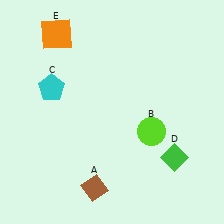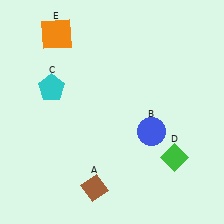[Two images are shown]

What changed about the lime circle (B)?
In Image 1, B is lime. In Image 2, it changed to blue.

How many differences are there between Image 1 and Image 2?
There is 1 difference between the two images.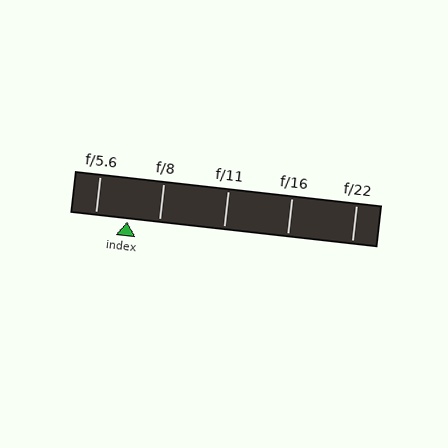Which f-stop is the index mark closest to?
The index mark is closest to f/5.6.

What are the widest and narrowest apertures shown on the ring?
The widest aperture shown is f/5.6 and the narrowest is f/22.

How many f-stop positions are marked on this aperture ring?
There are 5 f-stop positions marked.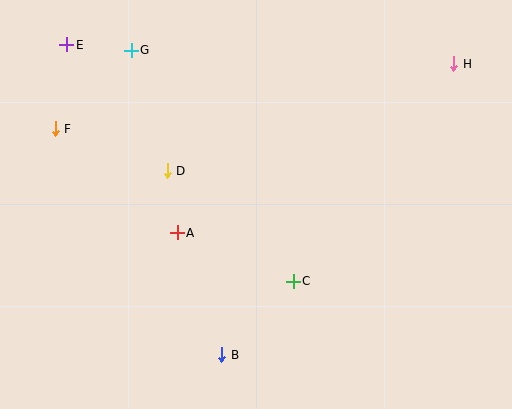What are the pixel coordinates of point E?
Point E is at (67, 45).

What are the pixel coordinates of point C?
Point C is at (293, 281).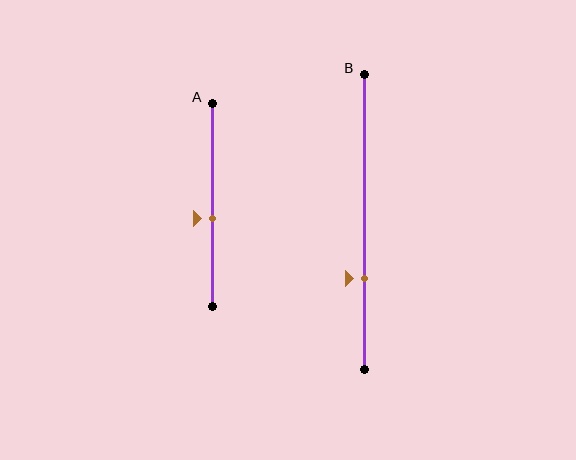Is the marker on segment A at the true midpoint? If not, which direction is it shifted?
No, the marker on segment A is shifted downward by about 7% of the segment length.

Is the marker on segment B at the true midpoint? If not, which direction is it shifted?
No, the marker on segment B is shifted downward by about 19% of the segment length.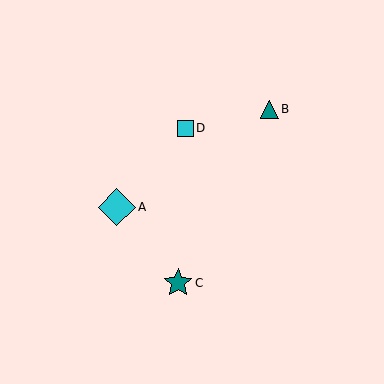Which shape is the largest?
The cyan diamond (labeled A) is the largest.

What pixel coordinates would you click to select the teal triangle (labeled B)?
Click at (269, 109) to select the teal triangle B.